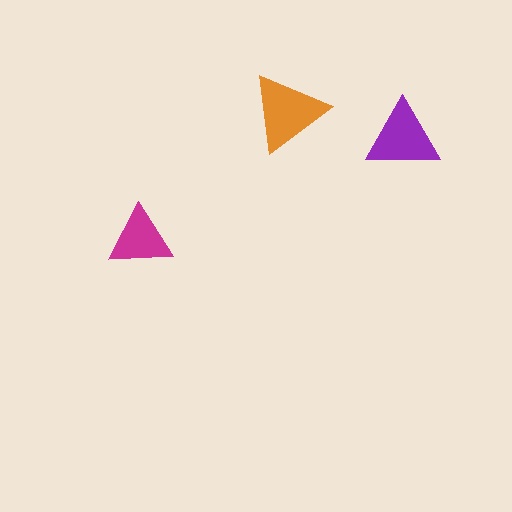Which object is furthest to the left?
The magenta triangle is leftmost.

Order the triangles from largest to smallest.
the orange one, the purple one, the magenta one.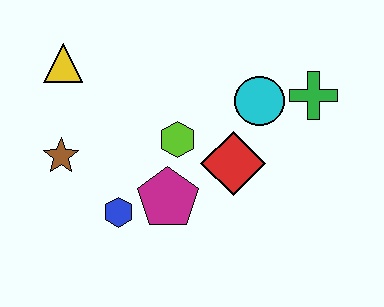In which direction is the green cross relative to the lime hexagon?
The green cross is to the right of the lime hexagon.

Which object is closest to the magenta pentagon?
The blue hexagon is closest to the magenta pentagon.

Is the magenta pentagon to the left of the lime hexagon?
Yes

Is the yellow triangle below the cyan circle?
No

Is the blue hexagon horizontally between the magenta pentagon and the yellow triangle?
Yes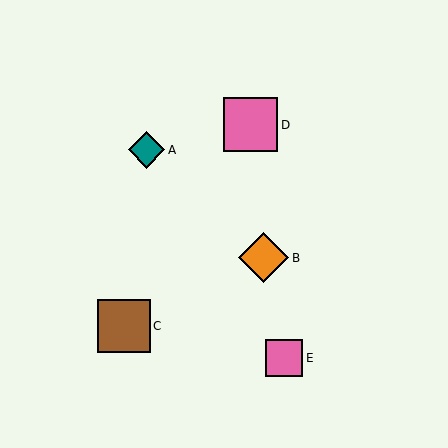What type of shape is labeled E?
Shape E is a pink square.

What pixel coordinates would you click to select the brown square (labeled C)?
Click at (124, 326) to select the brown square C.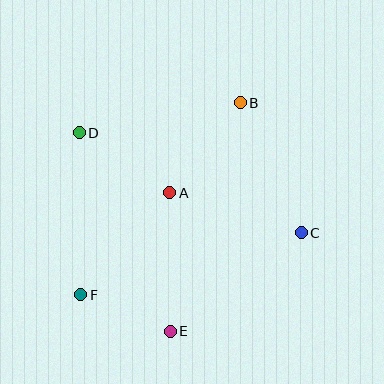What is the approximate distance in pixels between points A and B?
The distance between A and B is approximately 114 pixels.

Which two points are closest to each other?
Points E and F are closest to each other.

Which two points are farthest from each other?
Points B and F are farthest from each other.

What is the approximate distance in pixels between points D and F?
The distance between D and F is approximately 162 pixels.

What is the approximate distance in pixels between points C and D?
The distance between C and D is approximately 243 pixels.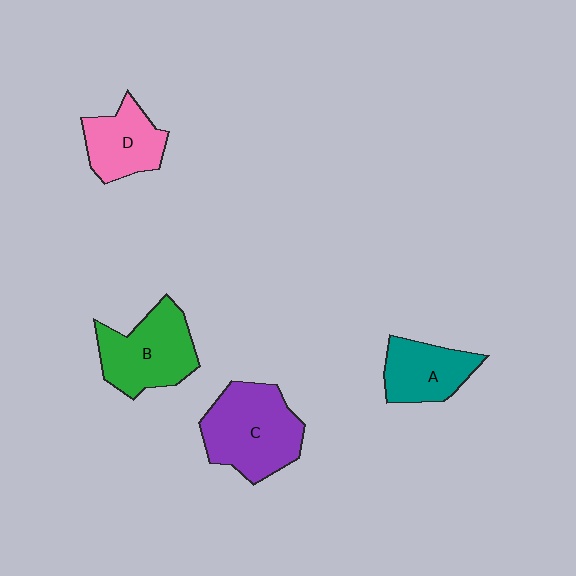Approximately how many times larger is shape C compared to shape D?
Approximately 1.6 times.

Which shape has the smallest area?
Shape A (teal).